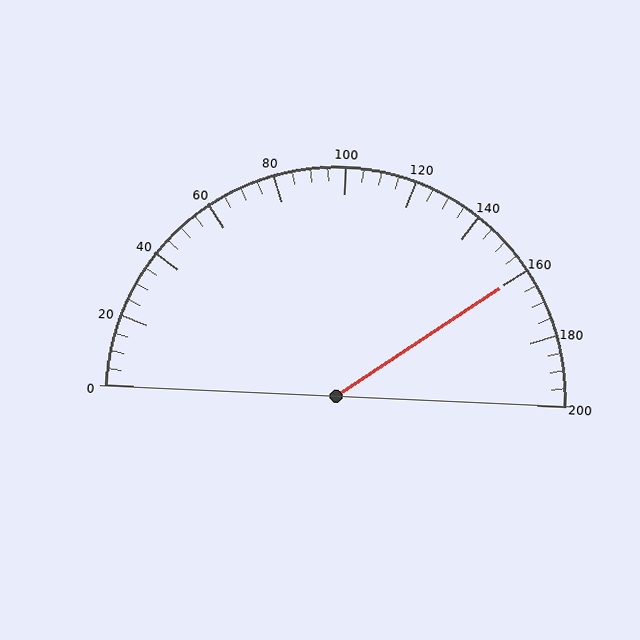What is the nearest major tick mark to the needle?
The nearest major tick mark is 160.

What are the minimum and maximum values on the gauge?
The gauge ranges from 0 to 200.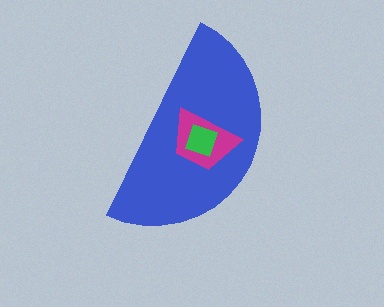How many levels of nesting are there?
3.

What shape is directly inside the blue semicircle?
The magenta trapezoid.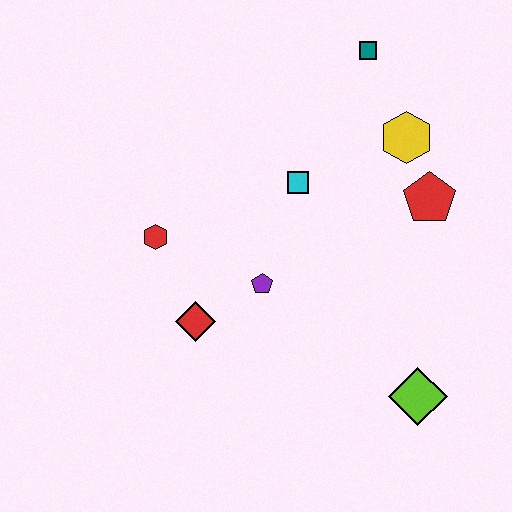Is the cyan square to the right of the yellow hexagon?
No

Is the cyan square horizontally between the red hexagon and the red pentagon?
Yes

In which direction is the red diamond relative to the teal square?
The red diamond is below the teal square.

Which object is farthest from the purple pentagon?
The teal square is farthest from the purple pentagon.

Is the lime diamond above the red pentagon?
No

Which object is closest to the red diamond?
The purple pentagon is closest to the red diamond.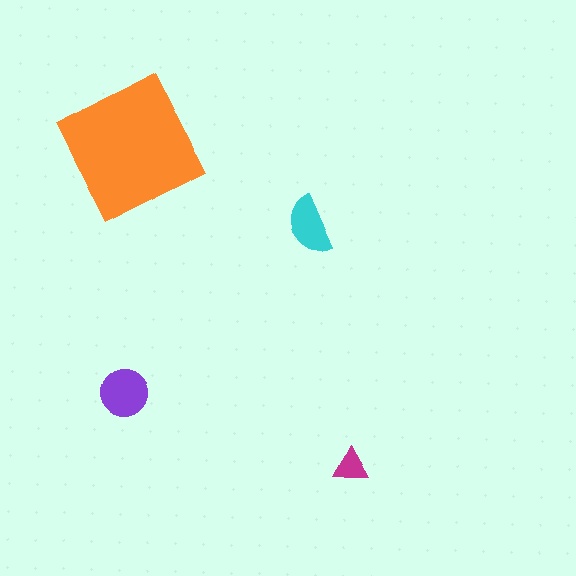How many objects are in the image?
There are 4 objects in the image.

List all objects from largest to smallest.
The orange square, the purple circle, the cyan semicircle, the magenta triangle.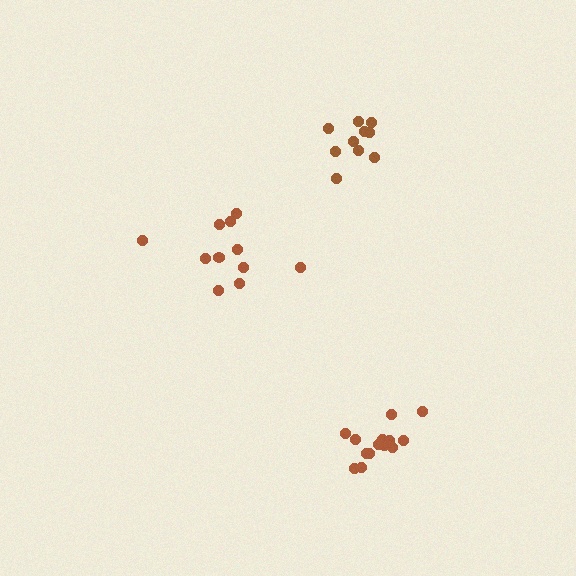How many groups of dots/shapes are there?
There are 3 groups.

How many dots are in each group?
Group 1: 11 dots, Group 2: 14 dots, Group 3: 10 dots (35 total).